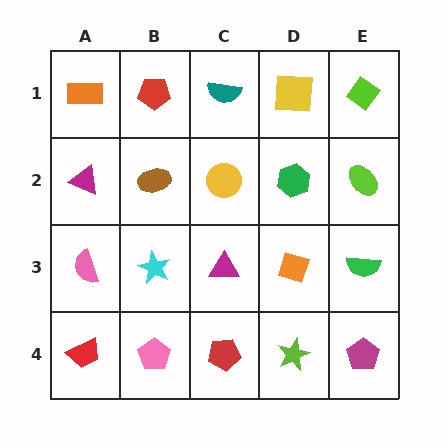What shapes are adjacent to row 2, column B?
A red pentagon (row 1, column B), a cyan star (row 3, column B), a magenta triangle (row 2, column A), a yellow circle (row 2, column C).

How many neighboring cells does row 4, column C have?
3.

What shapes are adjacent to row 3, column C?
A yellow circle (row 2, column C), a red pentagon (row 4, column C), a cyan star (row 3, column B), an orange diamond (row 3, column D).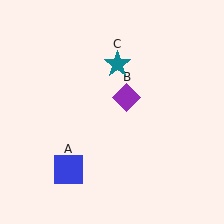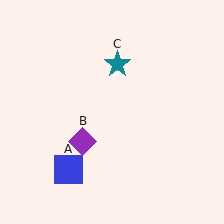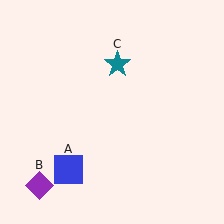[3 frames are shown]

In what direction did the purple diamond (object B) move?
The purple diamond (object B) moved down and to the left.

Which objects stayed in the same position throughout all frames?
Blue square (object A) and teal star (object C) remained stationary.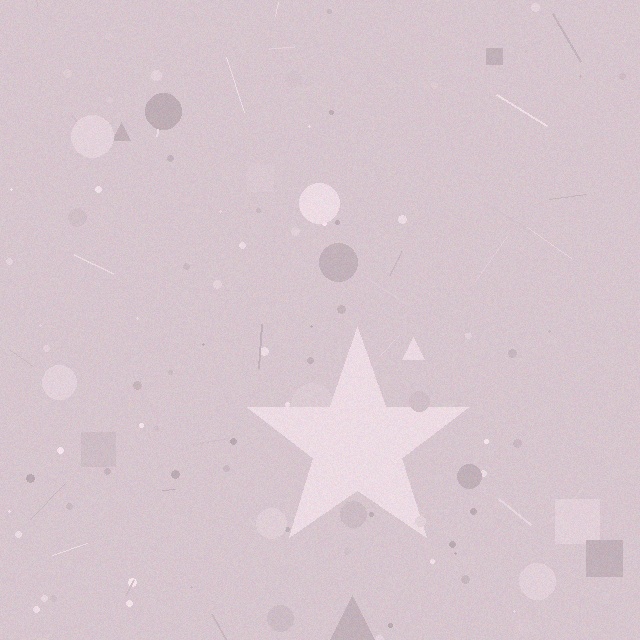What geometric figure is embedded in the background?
A star is embedded in the background.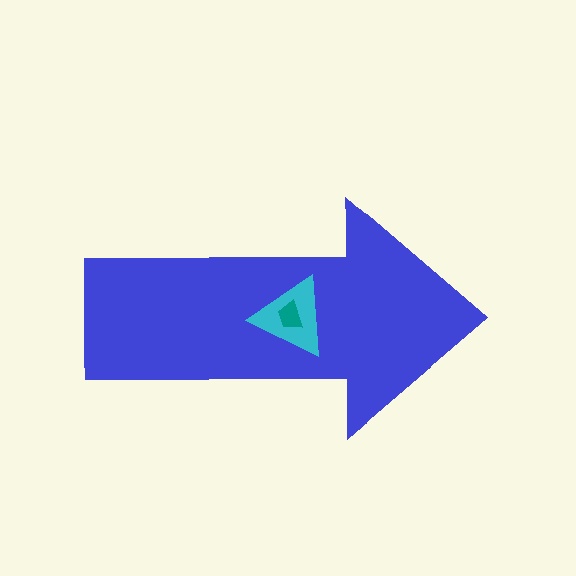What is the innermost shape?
The teal trapezoid.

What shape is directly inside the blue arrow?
The cyan triangle.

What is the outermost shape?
The blue arrow.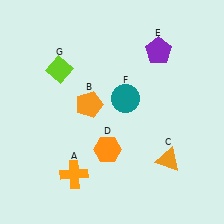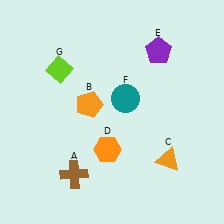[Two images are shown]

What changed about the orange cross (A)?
In Image 1, A is orange. In Image 2, it changed to brown.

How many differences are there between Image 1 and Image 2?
There is 1 difference between the two images.